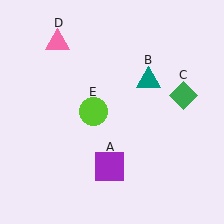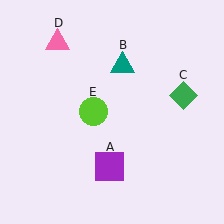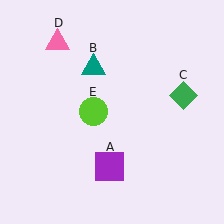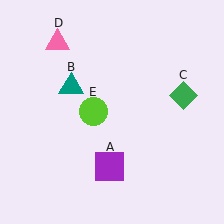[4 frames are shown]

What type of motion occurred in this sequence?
The teal triangle (object B) rotated counterclockwise around the center of the scene.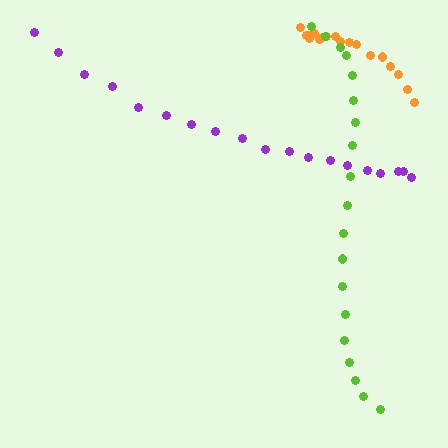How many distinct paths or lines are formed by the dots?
There are 3 distinct paths.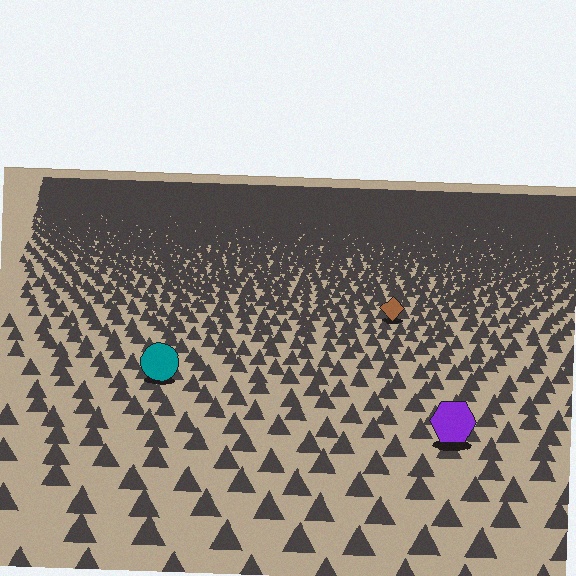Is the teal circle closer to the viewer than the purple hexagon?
No. The purple hexagon is closer — you can tell from the texture gradient: the ground texture is coarser near it.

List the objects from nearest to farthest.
From nearest to farthest: the purple hexagon, the teal circle, the brown diamond.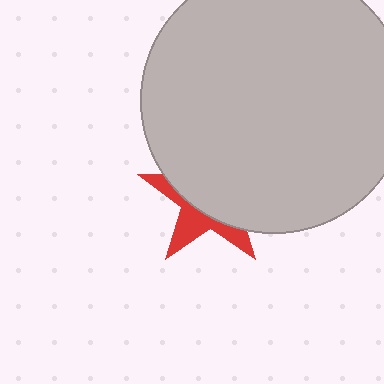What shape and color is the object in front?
The object in front is a light gray circle.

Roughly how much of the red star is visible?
A small part of it is visible (roughly 35%).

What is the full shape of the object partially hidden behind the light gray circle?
The partially hidden object is a red star.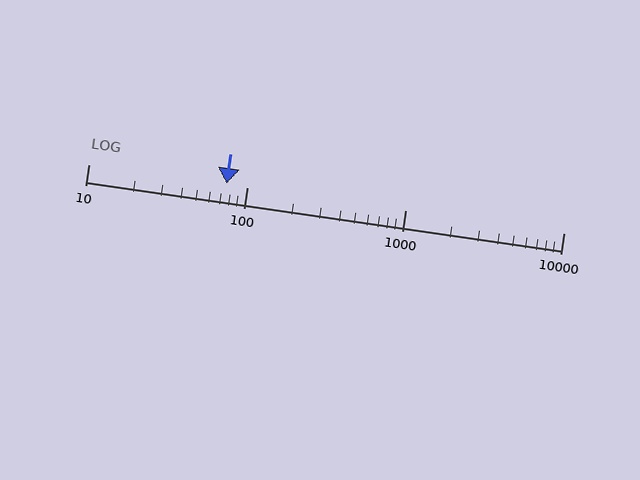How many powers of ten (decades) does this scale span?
The scale spans 3 decades, from 10 to 10000.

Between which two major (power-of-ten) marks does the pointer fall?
The pointer is between 10 and 100.